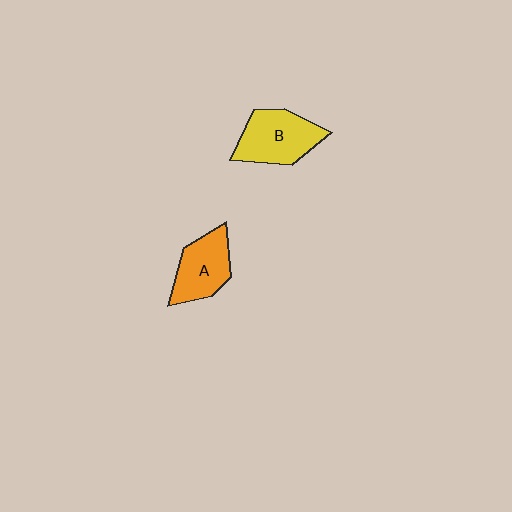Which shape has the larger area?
Shape B (yellow).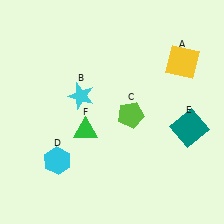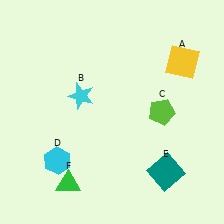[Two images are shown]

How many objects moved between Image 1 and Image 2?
3 objects moved between the two images.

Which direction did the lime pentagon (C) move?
The lime pentagon (C) moved right.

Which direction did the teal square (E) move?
The teal square (E) moved down.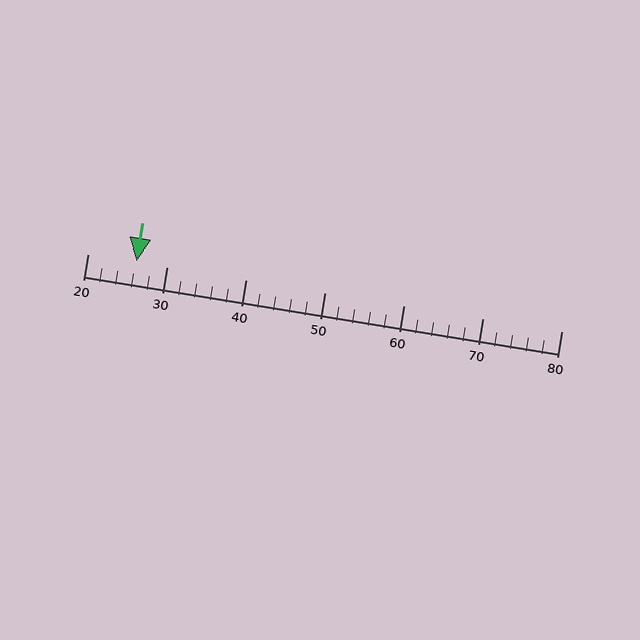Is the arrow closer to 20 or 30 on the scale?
The arrow is closer to 30.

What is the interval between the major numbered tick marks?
The major tick marks are spaced 10 units apart.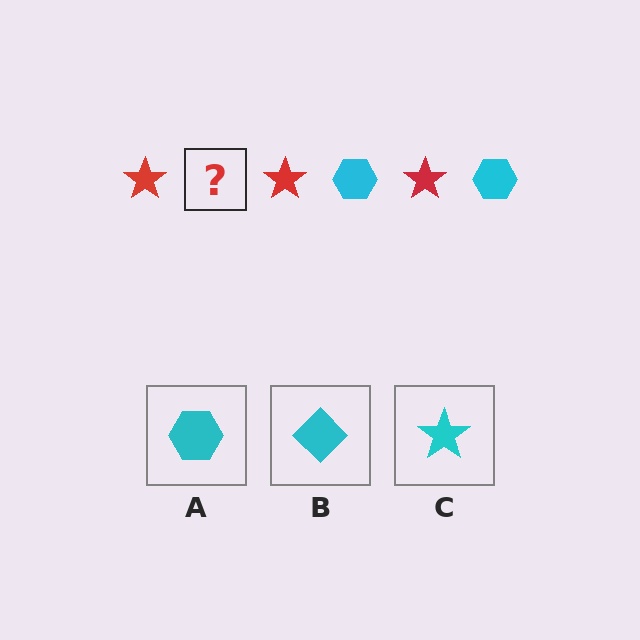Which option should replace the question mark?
Option A.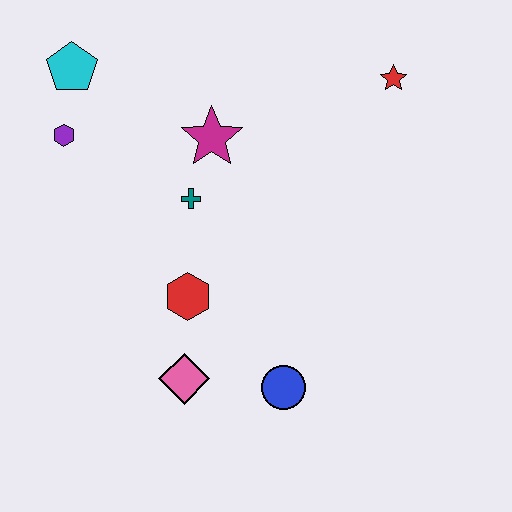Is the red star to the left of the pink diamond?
No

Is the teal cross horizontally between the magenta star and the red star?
No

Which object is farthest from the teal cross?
The red star is farthest from the teal cross.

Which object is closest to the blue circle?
The pink diamond is closest to the blue circle.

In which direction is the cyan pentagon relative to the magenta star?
The cyan pentagon is to the left of the magenta star.